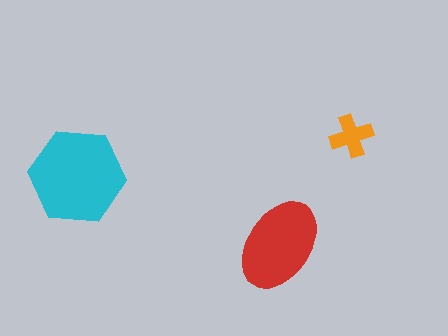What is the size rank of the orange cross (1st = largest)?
3rd.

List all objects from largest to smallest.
The cyan hexagon, the red ellipse, the orange cross.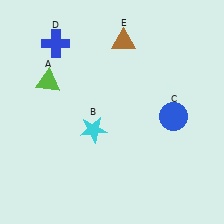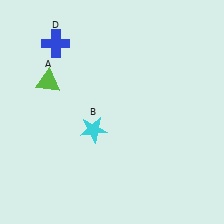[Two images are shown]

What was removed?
The blue circle (C), the brown triangle (E) were removed in Image 2.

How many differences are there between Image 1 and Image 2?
There are 2 differences between the two images.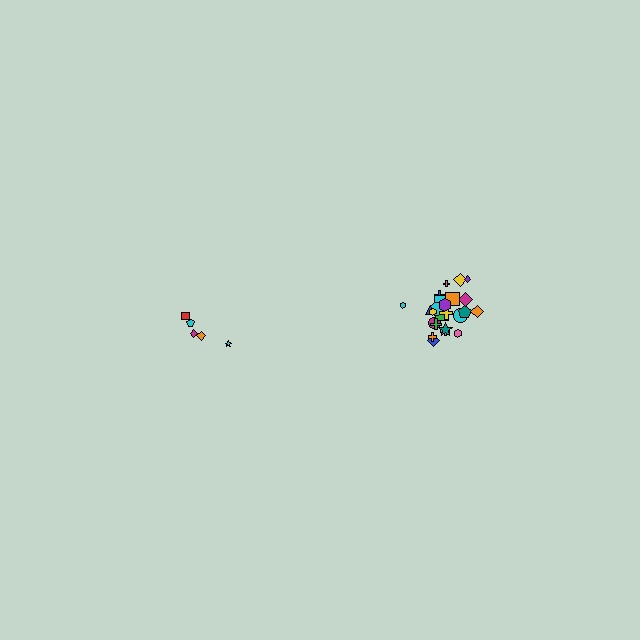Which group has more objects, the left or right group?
The right group.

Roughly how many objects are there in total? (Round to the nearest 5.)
Roughly 30 objects in total.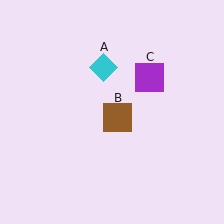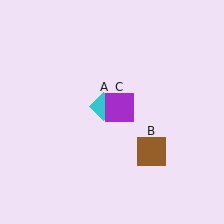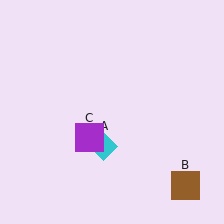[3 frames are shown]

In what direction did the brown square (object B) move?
The brown square (object B) moved down and to the right.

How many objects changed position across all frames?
3 objects changed position: cyan diamond (object A), brown square (object B), purple square (object C).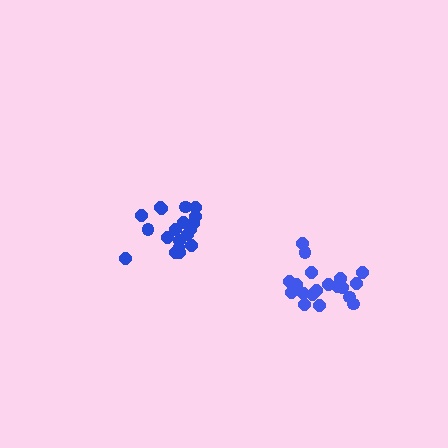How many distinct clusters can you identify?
There are 2 distinct clusters.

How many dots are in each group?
Group 1: 19 dots, Group 2: 19 dots (38 total).